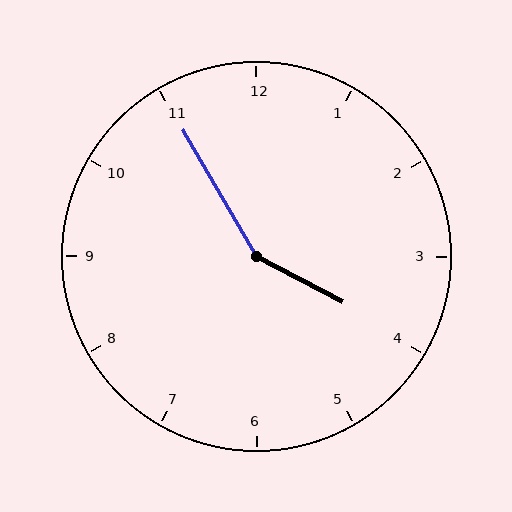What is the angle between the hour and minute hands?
Approximately 148 degrees.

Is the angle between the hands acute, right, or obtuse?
It is obtuse.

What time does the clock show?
3:55.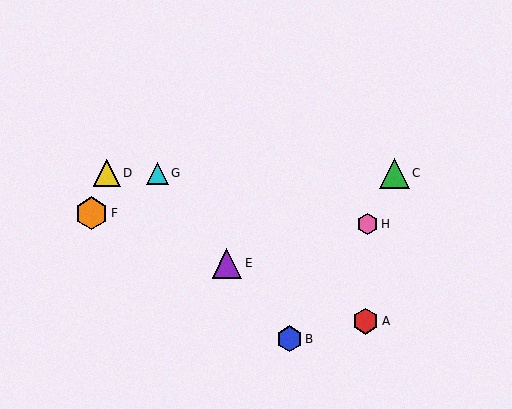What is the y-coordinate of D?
Object D is at y≈173.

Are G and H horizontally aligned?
No, G is at y≈173 and H is at y≈224.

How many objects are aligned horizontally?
3 objects (C, D, G) are aligned horizontally.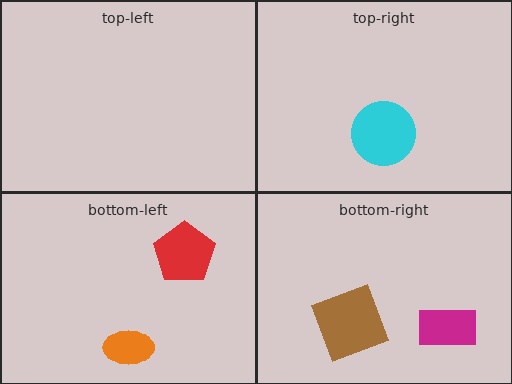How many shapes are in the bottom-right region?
2.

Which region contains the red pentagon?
The bottom-left region.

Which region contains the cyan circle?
The top-right region.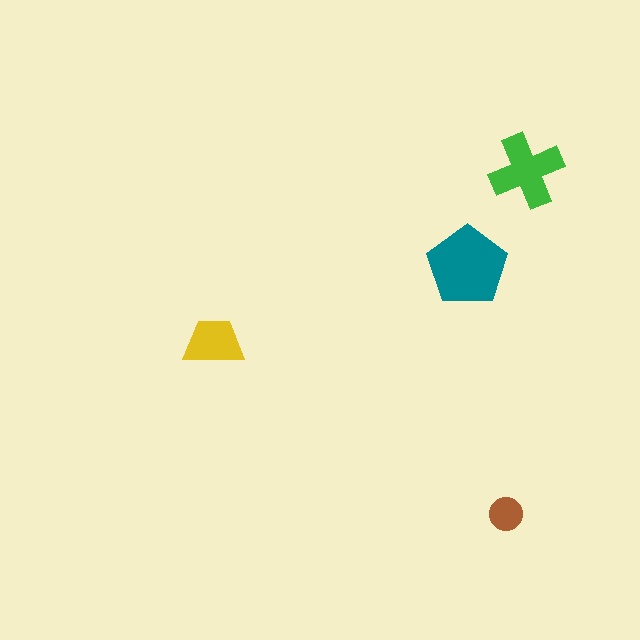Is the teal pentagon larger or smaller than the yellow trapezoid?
Larger.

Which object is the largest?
The teal pentagon.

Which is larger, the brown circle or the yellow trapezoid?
The yellow trapezoid.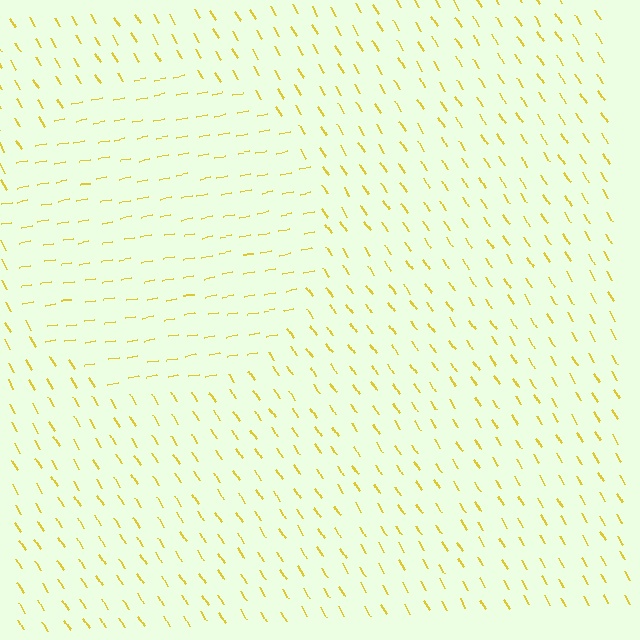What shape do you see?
I see a circle.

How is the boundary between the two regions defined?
The boundary is defined purely by a change in line orientation (approximately 67 degrees difference). All lines are the same color and thickness.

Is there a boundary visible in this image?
Yes, there is a texture boundary formed by a change in line orientation.